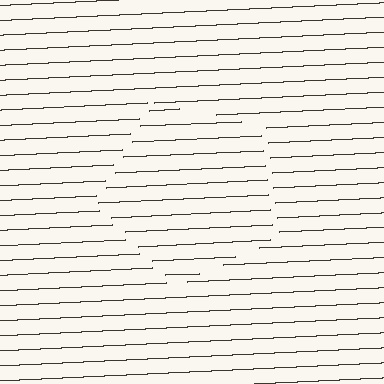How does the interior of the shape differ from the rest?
The interior of the shape contains the same grating, shifted by half a period — the contour is defined by the phase discontinuity where line-ends from the inner and outer gratings abut.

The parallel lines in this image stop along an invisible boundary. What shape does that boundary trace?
An illusory pentagon. The interior of the shape contains the same grating, shifted by half a period — the contour is defined by the phase discontinuity where line-ends from the inner and outer gratings abut.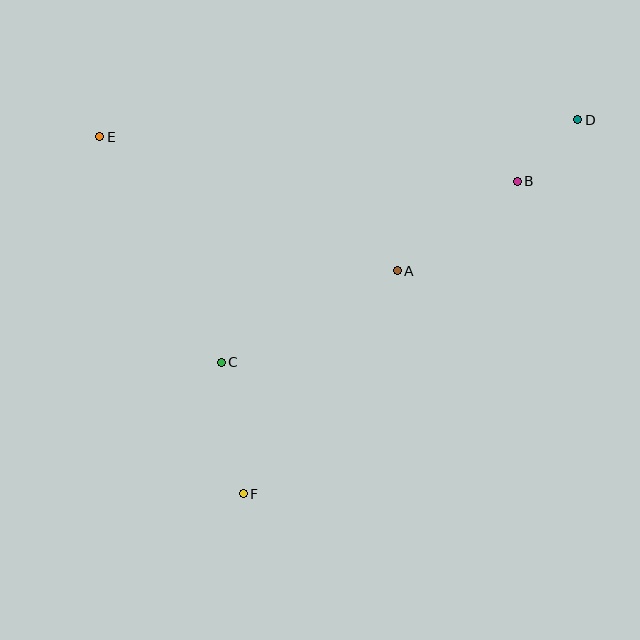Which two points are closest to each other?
Points B and D are closest to each other.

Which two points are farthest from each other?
Points D and F are farthest from each other.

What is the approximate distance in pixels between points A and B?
The distance between A and B is approximately 150 pixels.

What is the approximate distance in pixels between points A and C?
The distance between A and C is approximately 198 pixels.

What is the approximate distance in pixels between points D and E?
The distance between D and E is approximately 479 pixels.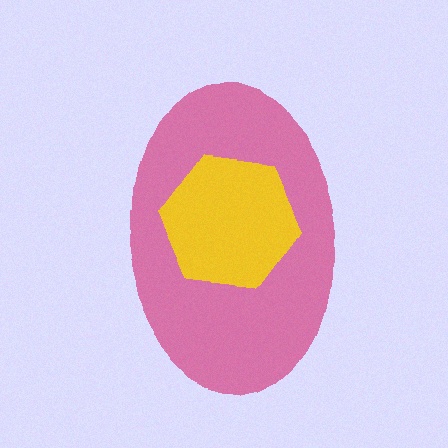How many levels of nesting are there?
2.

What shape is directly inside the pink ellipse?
The yellow hexagon.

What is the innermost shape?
The yellow hexagon.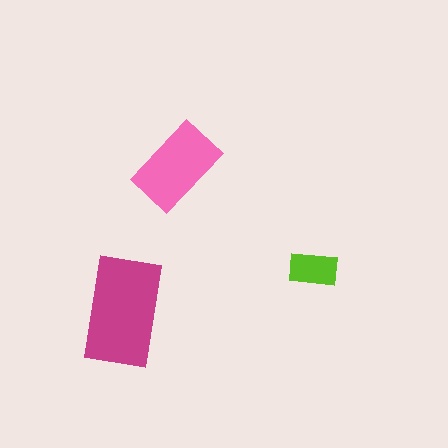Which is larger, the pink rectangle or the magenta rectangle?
The magenta one.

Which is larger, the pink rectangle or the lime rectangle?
The pink one.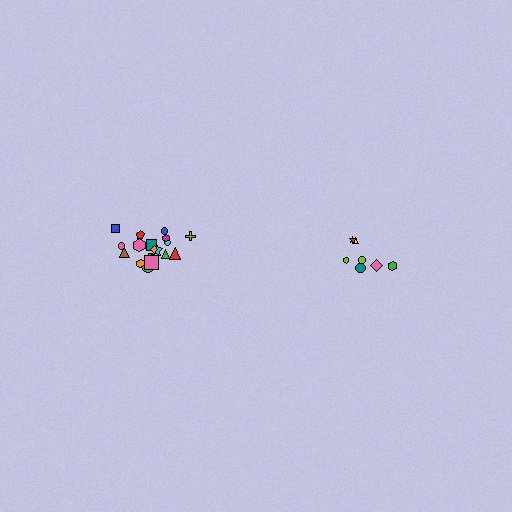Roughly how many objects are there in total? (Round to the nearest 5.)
Roughly 25 objects in total.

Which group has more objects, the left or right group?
The left group.